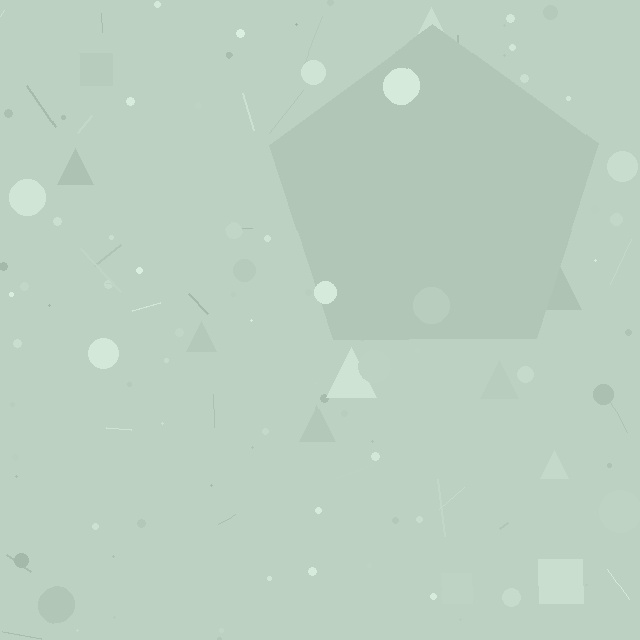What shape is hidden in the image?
A pentagon is hidden in the image.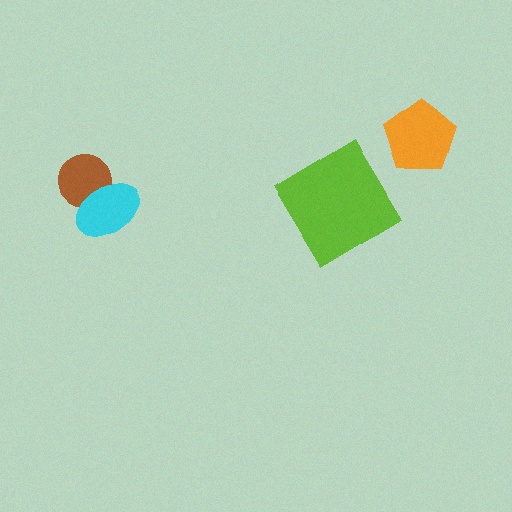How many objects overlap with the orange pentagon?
0 objects overlap with the orange pentagon.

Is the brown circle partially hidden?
Yes, it is partially covered by another shape.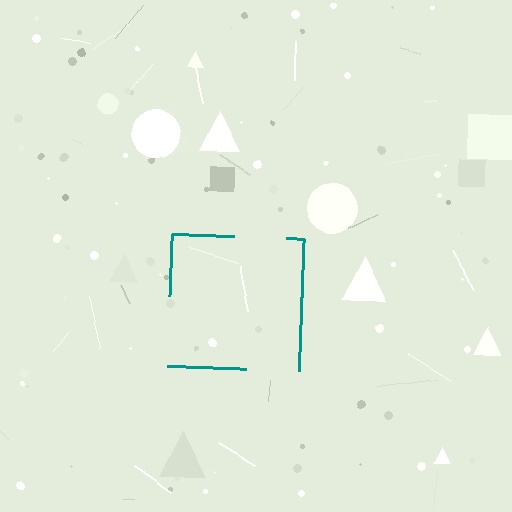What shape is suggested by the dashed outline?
The dashed outline suggests a square.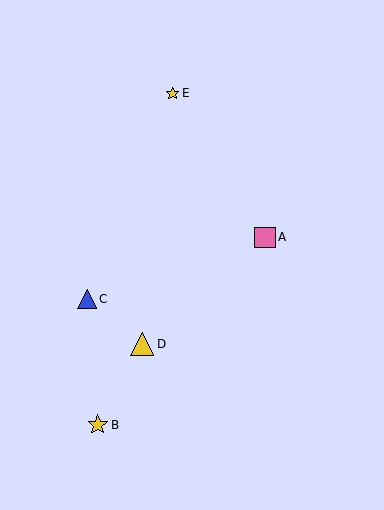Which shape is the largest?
The yellow triangle (labeled D) is the largest.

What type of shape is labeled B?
Shape B is a yellow star.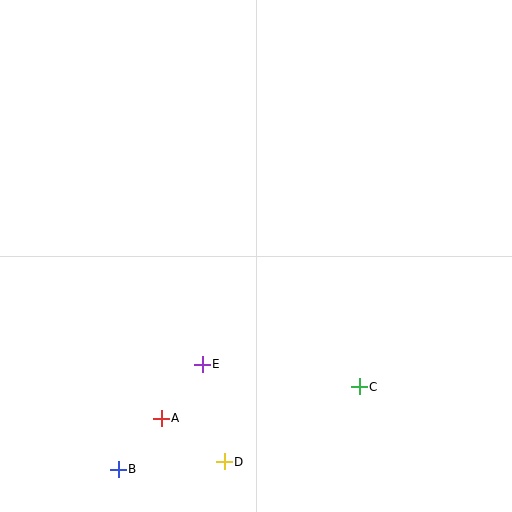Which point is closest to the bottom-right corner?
Point C is closest to the bottom-right corner.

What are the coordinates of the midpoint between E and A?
The midpoint between E and A is at (182, 391).